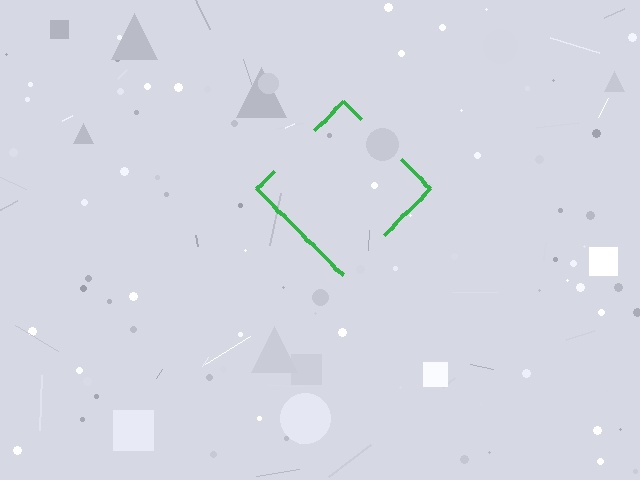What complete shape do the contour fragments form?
The contour fragments form a diamond.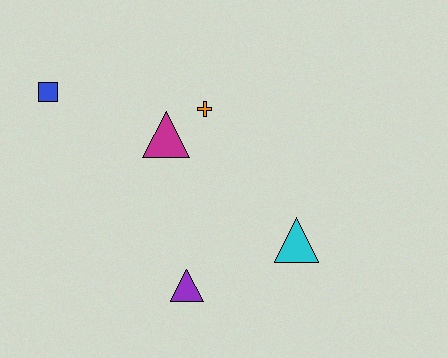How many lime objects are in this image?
There are no lime objects.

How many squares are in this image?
There is 1 square.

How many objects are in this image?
There are 5 objects.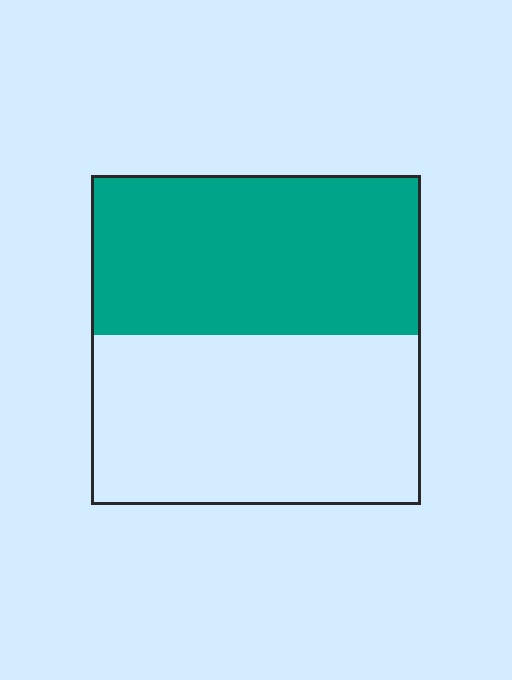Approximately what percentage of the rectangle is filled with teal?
Approximately 50%.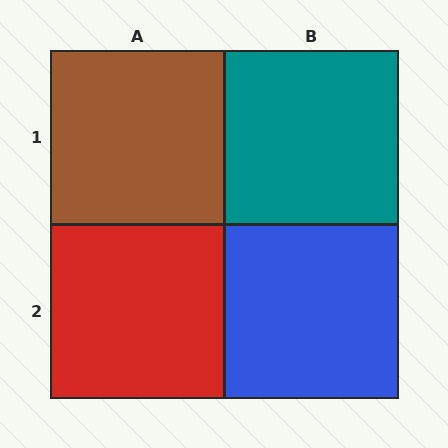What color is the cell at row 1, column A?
Brown.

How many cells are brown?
1 cell is brown.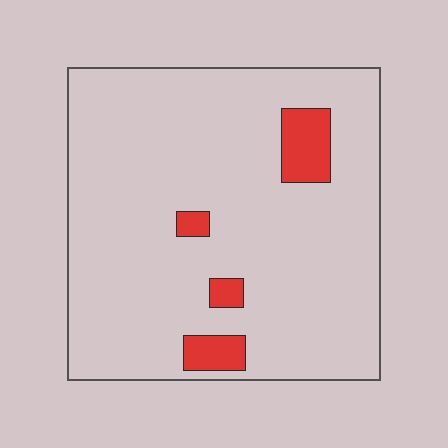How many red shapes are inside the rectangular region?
4.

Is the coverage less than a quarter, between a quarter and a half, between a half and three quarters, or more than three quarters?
Less than a quarter.